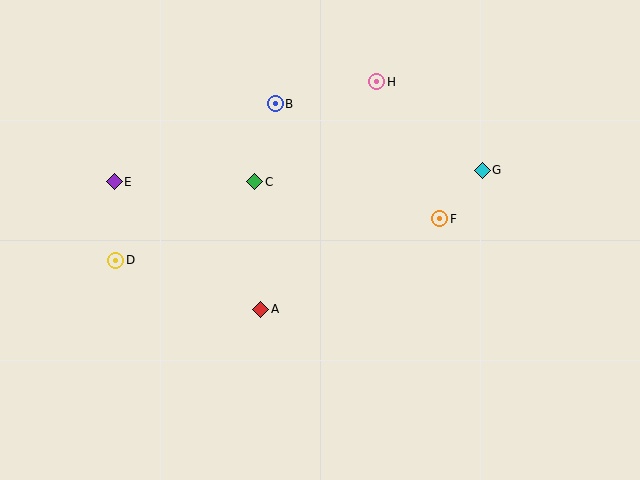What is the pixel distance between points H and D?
The distance between H and D is 316 pixels.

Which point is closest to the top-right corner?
Point G is closest to the top-right corner.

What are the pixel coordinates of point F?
Point F is at (440, 219).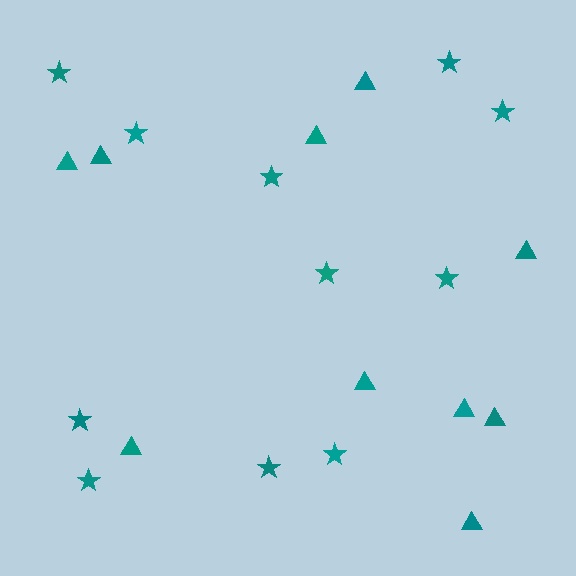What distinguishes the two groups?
There are 2 groups: one group of triangles (10) and one group of stars (11).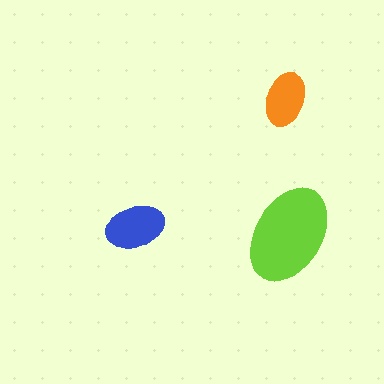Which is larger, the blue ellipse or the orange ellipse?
The blue one.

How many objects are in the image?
There are 3 objects in the image.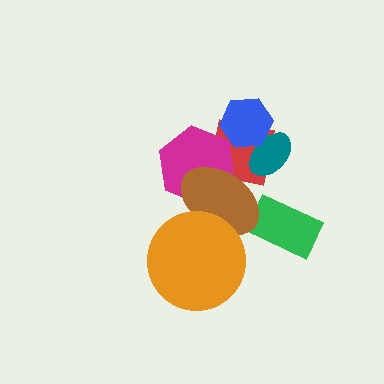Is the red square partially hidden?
Yes, it is partially covered by another shape.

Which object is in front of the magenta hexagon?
The brown ellipse is in front of the magenta hexagon.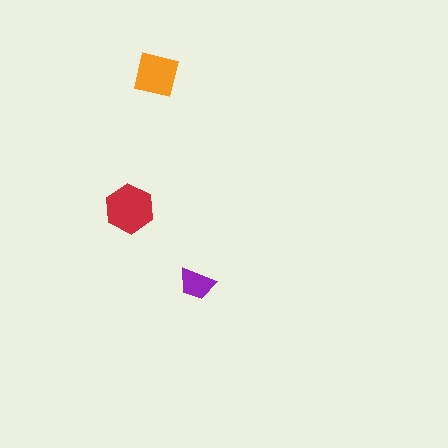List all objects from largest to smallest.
The red hexagon, the orange square, the purple trapezoid.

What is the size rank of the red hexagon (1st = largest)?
1st.